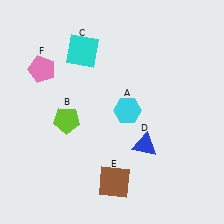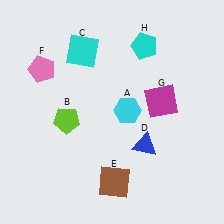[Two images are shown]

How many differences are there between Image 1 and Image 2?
There are 2 differences between the two images.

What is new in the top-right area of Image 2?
A cyan pentagon (H) was added in the top-right area of Image 2.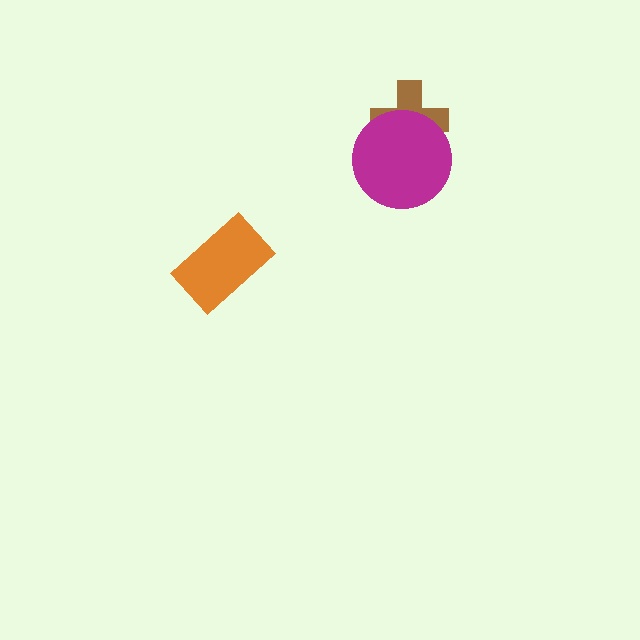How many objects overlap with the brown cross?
1 object overlaps with the brown cross.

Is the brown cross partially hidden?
Yes, it is partially covered by another shape.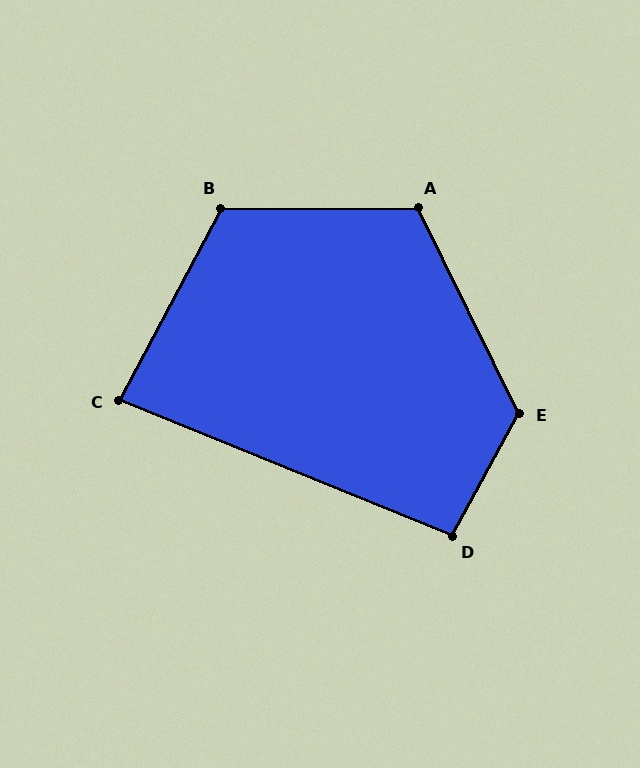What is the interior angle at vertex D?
Approximately 97 degrees (obtuse).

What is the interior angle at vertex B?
Approximately 118 degrees (obtuse).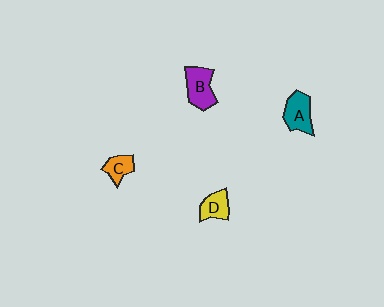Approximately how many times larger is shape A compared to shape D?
Approximately 1.3 times.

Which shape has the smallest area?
Shape C (orange).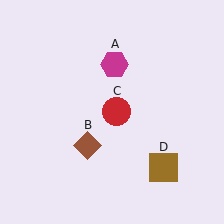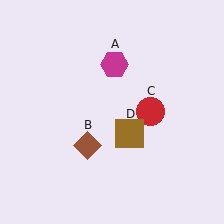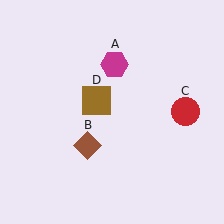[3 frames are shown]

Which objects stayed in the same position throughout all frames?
Magenta hexagon (object A) and brown diamond (object B) remained stationary.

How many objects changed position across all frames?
2 objects changed position: red circle (object C), brown square (object D).